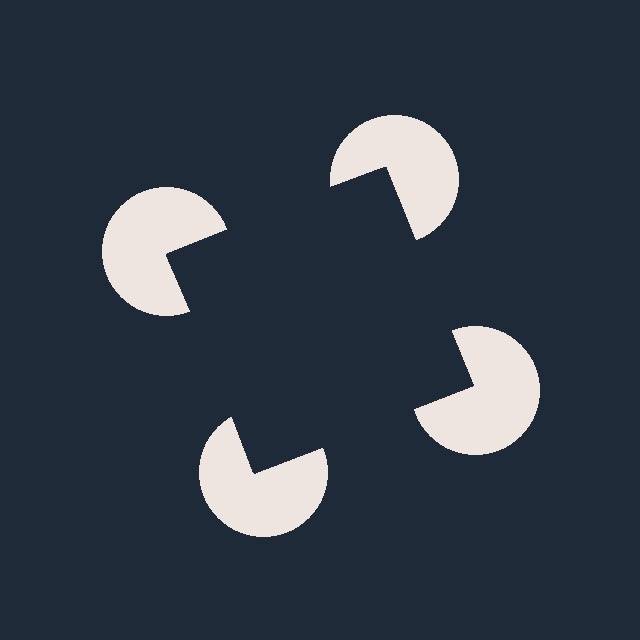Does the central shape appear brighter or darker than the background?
It typically appears slightly darker than the background, even though no actual brightness change is drawn.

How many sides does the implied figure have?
4 sides.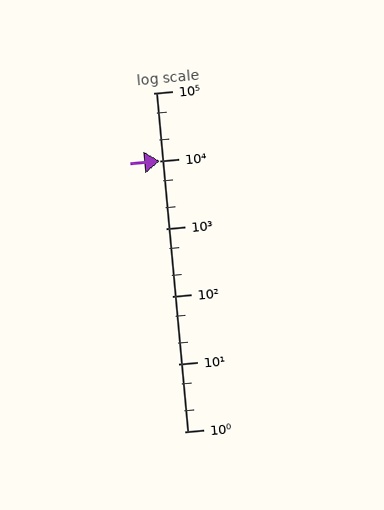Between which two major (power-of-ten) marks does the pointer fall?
The pointer is between 1000 and 10000.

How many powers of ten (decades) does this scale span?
The scale spans 5 decades, from 1 to 100000.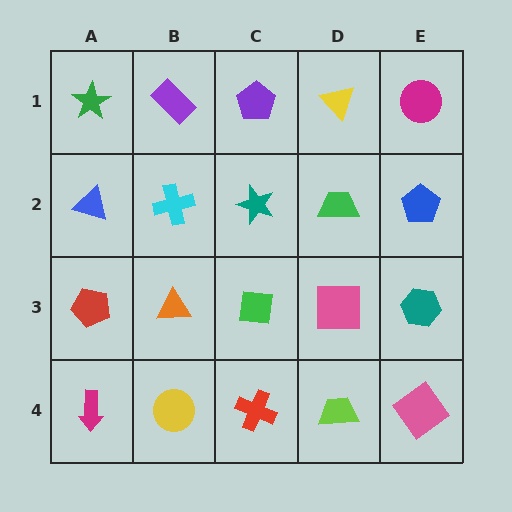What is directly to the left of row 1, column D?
A purple pentagon.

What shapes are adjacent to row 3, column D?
A green trapezoid (row 2, column D), a lime trapezoid (row 4, column D), a green square (row 3, column C), a teal hexagon (row 3, column E).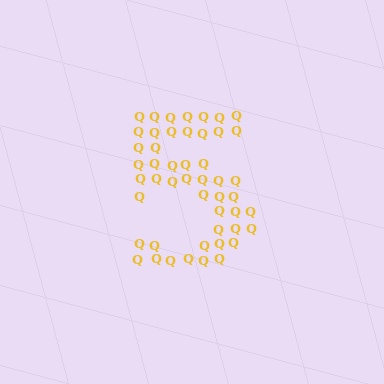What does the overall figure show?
The overall figure shows the digit 5.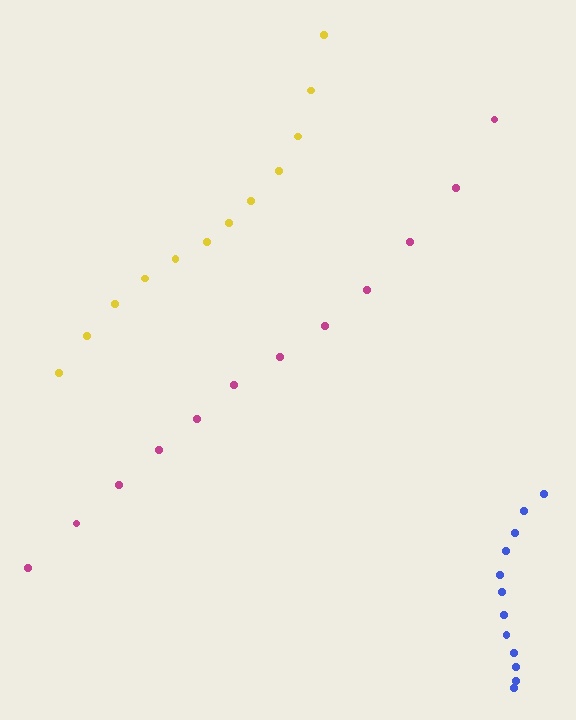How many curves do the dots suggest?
There are 3 distinct paths.